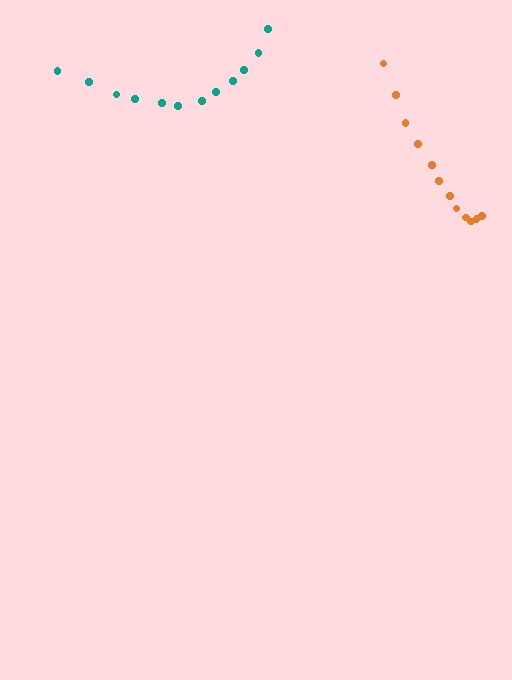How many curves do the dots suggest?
There are 2 distinct paths.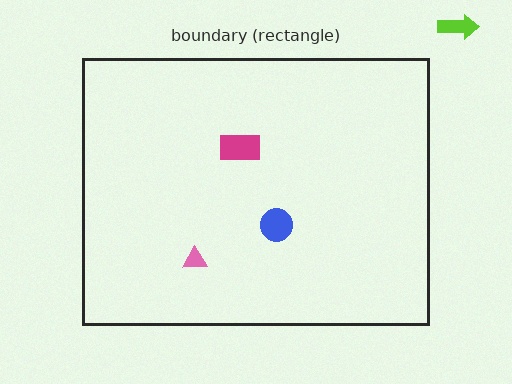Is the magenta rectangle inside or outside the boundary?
Inside.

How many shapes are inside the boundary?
3 inside, 1 outside.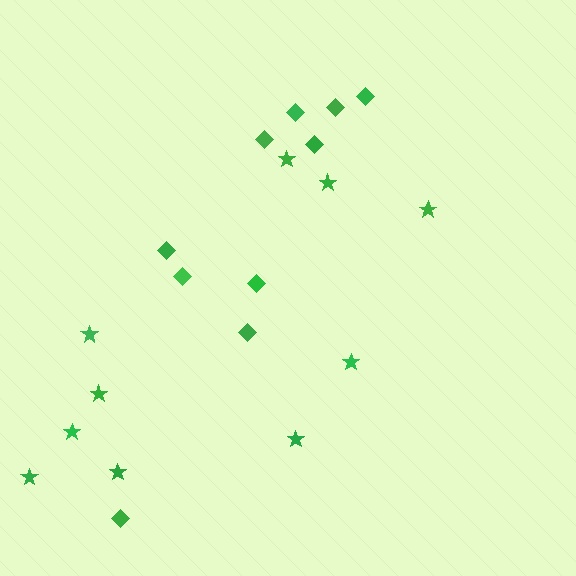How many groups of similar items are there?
There are 2 groups: one group of diamonds (10) and one group of stars (10).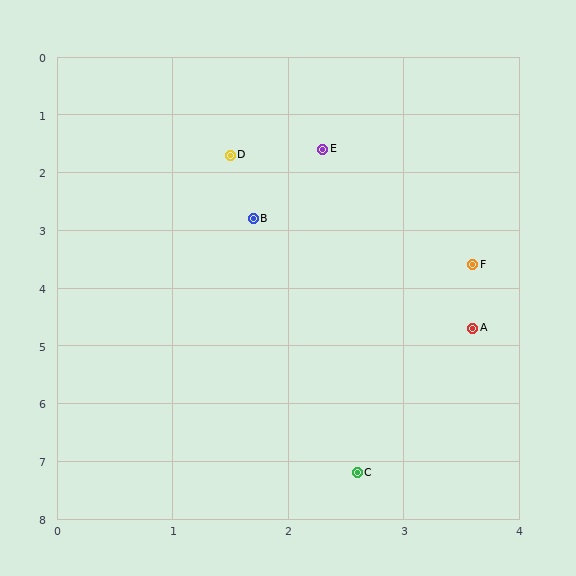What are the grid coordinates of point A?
Point A is at approximately (3.6, 4.7).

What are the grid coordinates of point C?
Point C is at approximately (2.6, 7.2).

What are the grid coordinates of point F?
Point F is at approximately (3.6, 3.6).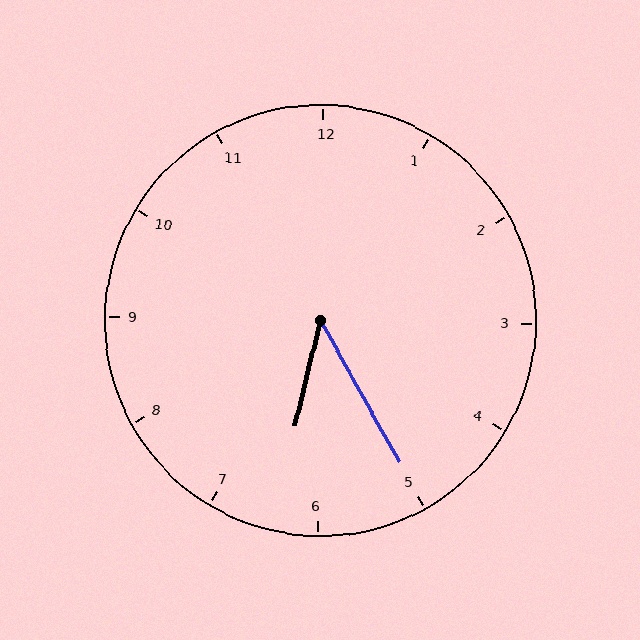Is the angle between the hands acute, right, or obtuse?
It is acute.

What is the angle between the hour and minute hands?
Approximately 42 degrees.